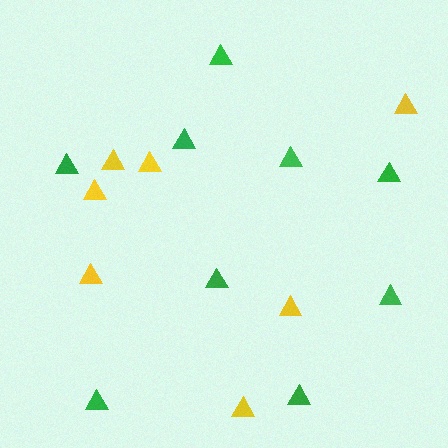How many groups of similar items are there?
There are 2 groups: one group of green triangles (9) and one group of yellow triangles (7).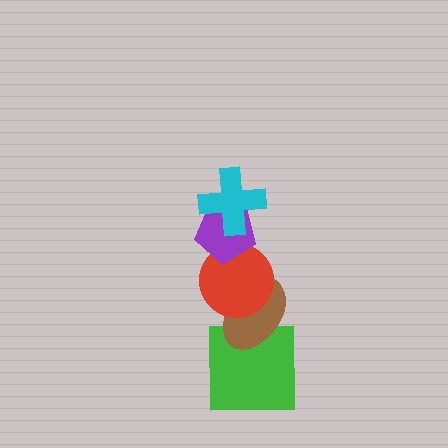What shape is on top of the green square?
The brown ellipse is on top of the green square.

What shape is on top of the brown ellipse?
The red circle is on top of the brown ellipse.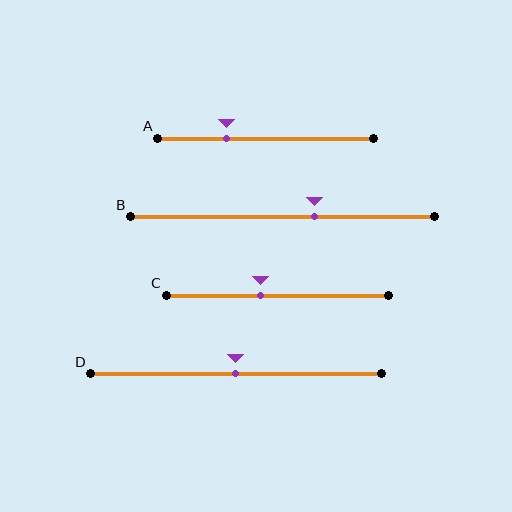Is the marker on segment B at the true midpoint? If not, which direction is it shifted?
No, the marker on segment B is shifted to the right by about 10% of the segment length.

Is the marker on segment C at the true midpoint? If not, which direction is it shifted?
No, the marker on segment C is shifted to the left by about 7% of the segment length.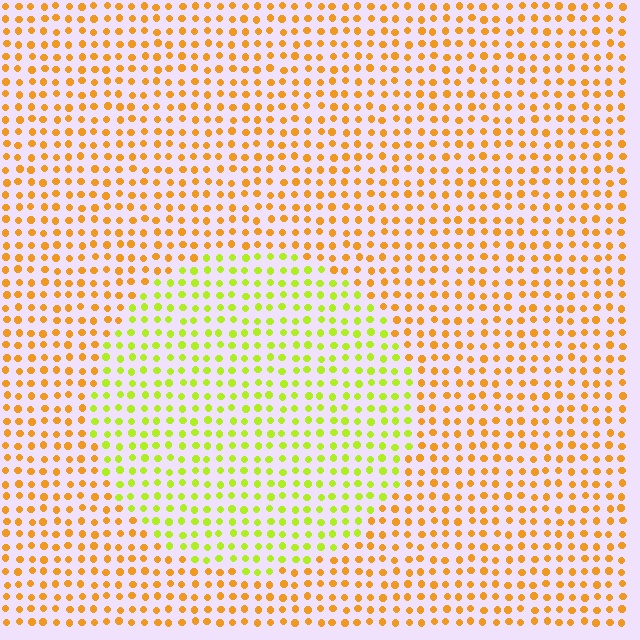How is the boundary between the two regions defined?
The boundary is defined purely by a slight shift in hue (about 44 degrees). Spacing, size, and orientation are identical on both sides.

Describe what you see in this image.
The image is filled with small orange elements in a uniform arrangement. A circle-shaped region is visible where the elements are tinted to a slightly different hue, forming a subtle color boundary.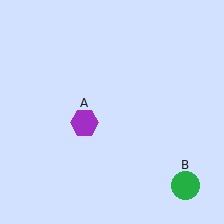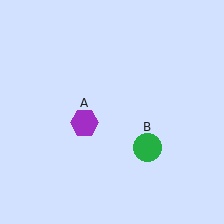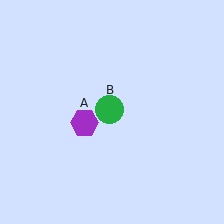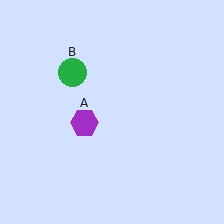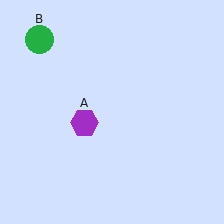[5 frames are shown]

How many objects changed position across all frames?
1 object changed position: green circle (object B).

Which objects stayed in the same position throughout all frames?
Purple hexagon (object A) remained stationary.